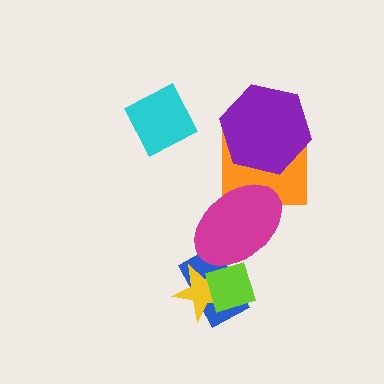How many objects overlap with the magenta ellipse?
3 objects overlap with the magenta ellipse.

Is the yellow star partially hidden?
Yes, it is partially covered by another shape.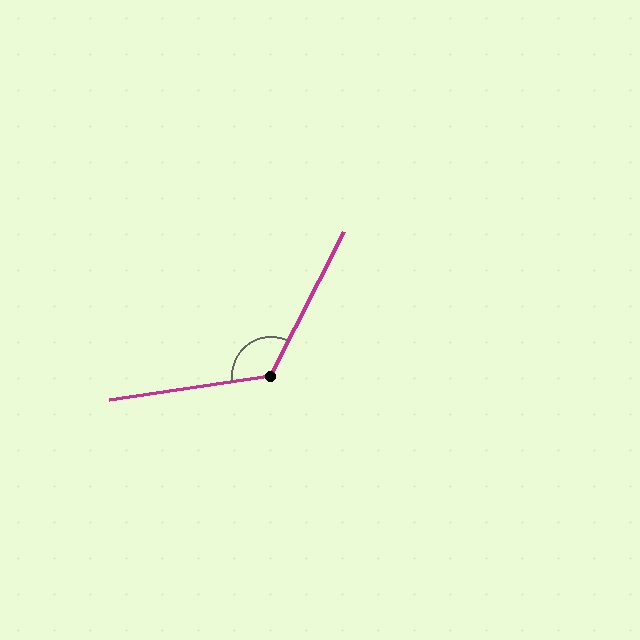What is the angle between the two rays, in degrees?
Approximately 125 degrees.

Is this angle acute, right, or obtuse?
It is obtuse.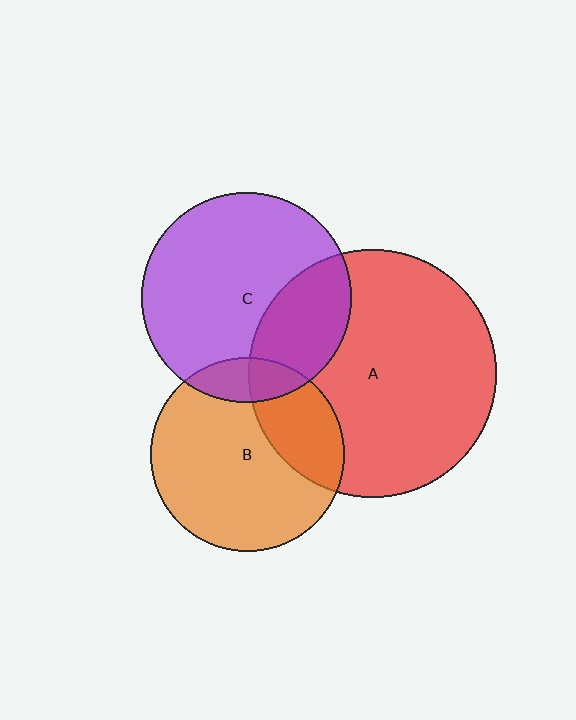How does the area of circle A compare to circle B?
Approximately 1.6 times.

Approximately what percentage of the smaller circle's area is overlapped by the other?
Approximately 25%.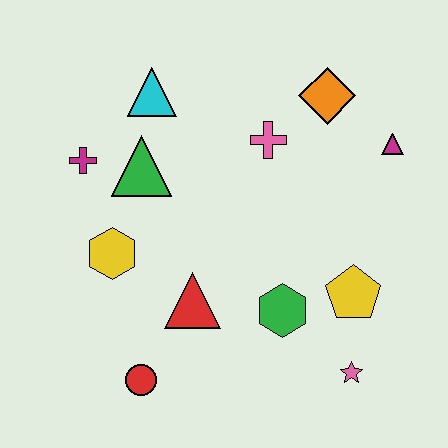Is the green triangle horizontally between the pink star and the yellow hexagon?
Yes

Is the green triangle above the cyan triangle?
No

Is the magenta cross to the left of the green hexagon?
Yes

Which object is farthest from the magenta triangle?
The red circle is farthest from the magenta triangle.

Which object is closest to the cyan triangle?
The green triangle is closest to the cyan triangle.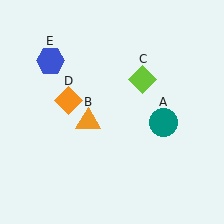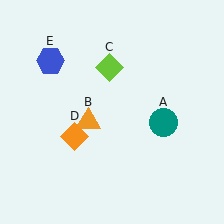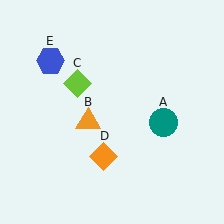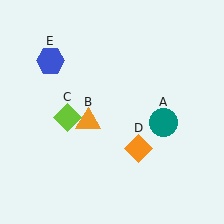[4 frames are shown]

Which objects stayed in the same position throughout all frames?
Teal circle (object A) and orange triangle (object B) and blue hexagon (object E) remained stationary.